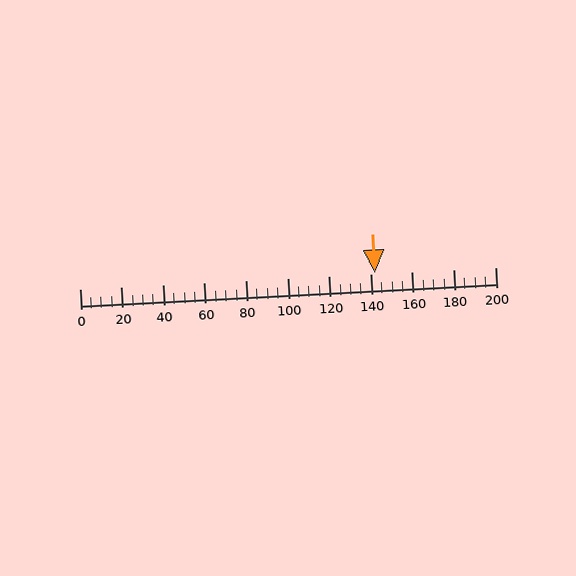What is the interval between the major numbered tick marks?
The major tick marks are spaced 20 units apart.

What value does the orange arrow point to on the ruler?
The orange arrow points to approximately 142.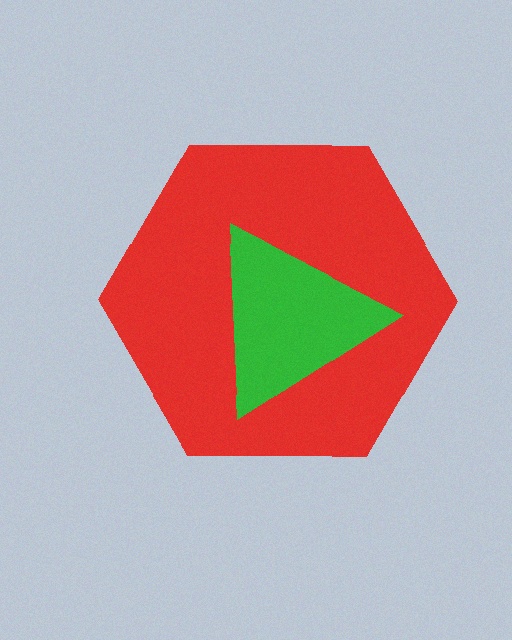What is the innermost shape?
The green triangle.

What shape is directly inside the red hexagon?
The green triangle.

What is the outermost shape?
The red hexagon.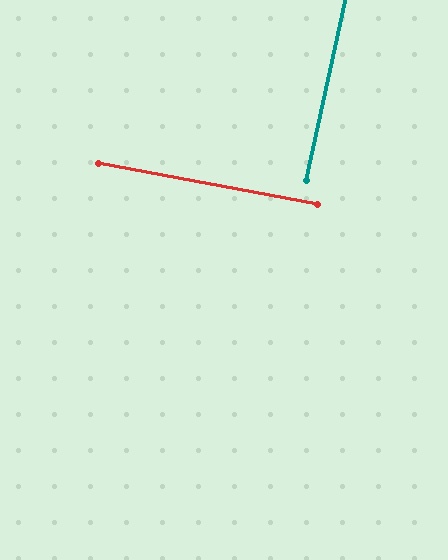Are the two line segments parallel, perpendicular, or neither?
Perpendicular — they meet at approximately 89°.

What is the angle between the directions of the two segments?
Approximately 89 degrees.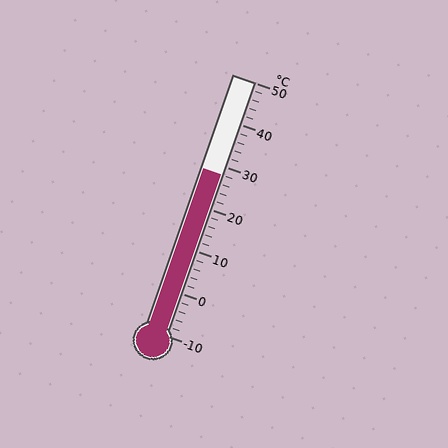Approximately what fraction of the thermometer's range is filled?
The thermometer is filled to approximately 65% of its range.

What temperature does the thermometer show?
The thermometer shows approximately 28°C.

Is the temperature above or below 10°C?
The temperature is above 10°C.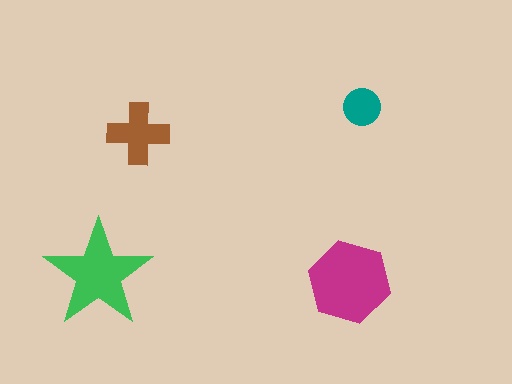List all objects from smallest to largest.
The teal circle, the brown cross, the green star, the magenta hexagon.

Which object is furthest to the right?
The teal circle is rightmost.